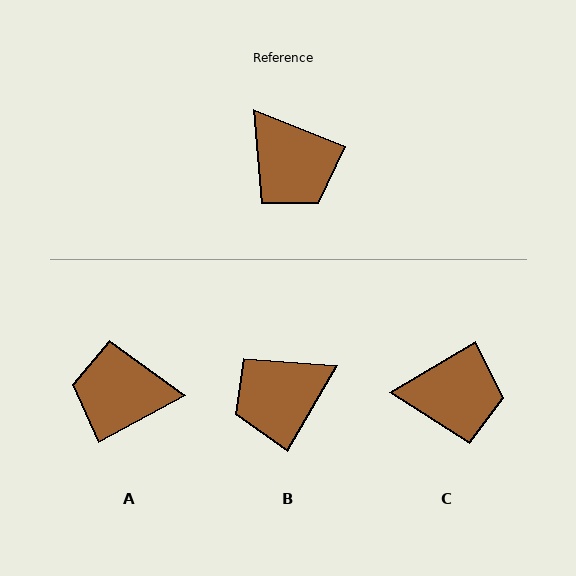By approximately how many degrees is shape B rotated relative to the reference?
Approximately 99 degrees clockwise.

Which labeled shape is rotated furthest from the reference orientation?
A, about 130 degrees away.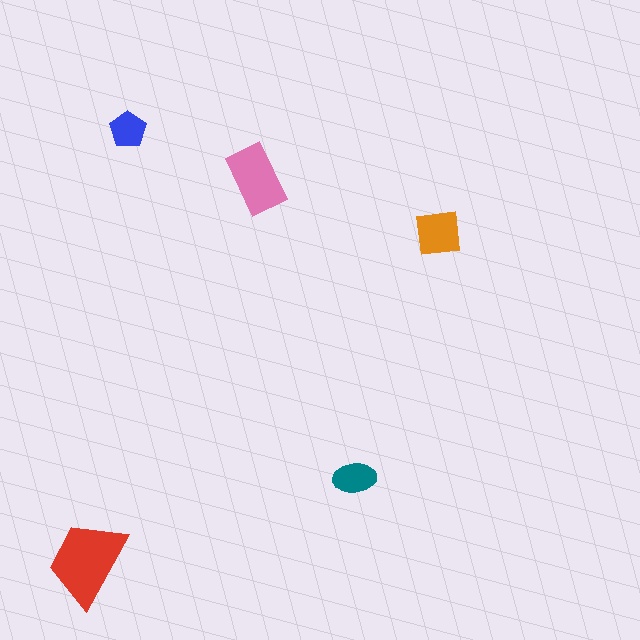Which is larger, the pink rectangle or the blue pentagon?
The pink rectangle.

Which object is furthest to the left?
The red trapezoid is leftmost.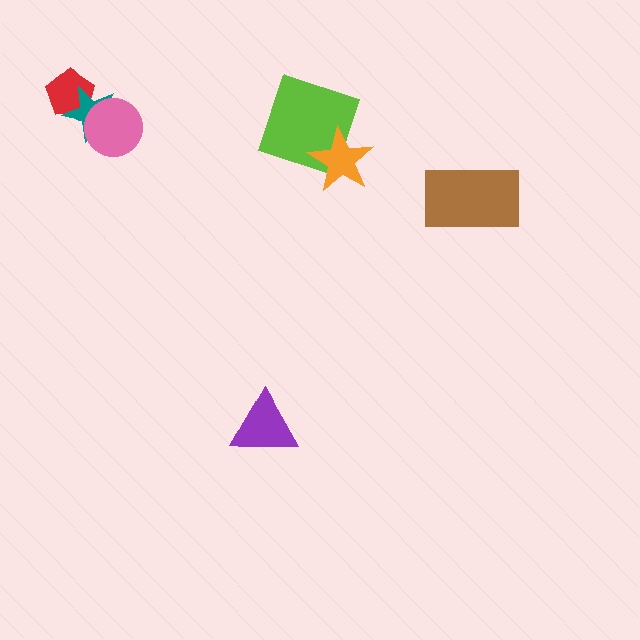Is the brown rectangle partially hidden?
No, no other shape covers it.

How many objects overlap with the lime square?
1 object overlaps with the lime square.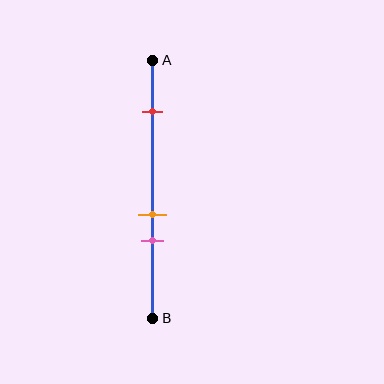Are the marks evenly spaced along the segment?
No, the marks are not evenly spaced.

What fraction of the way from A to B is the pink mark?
The pink mark is approximately 70% (0.7) of the way from A to B.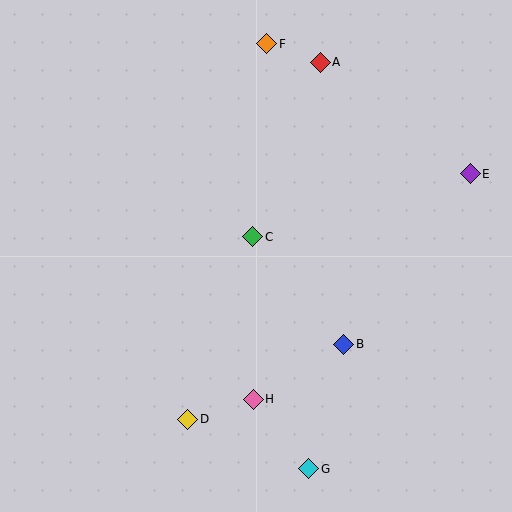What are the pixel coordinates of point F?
Point F is at (267, 44).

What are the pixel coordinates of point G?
Point G is at (309, 469).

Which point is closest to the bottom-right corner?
Point G is closest to the bottom-right corner.